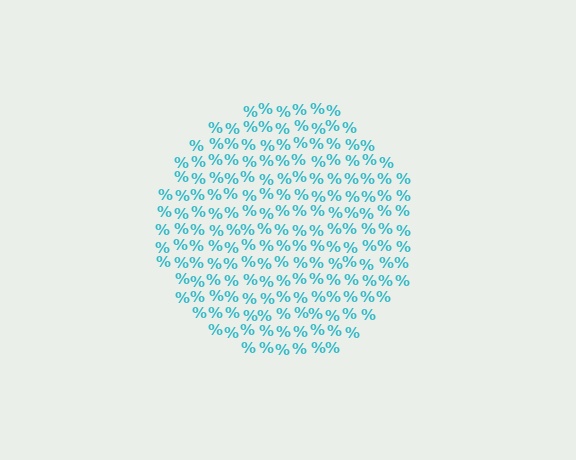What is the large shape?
The large shape is a circle.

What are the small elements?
The small elements are percent signs.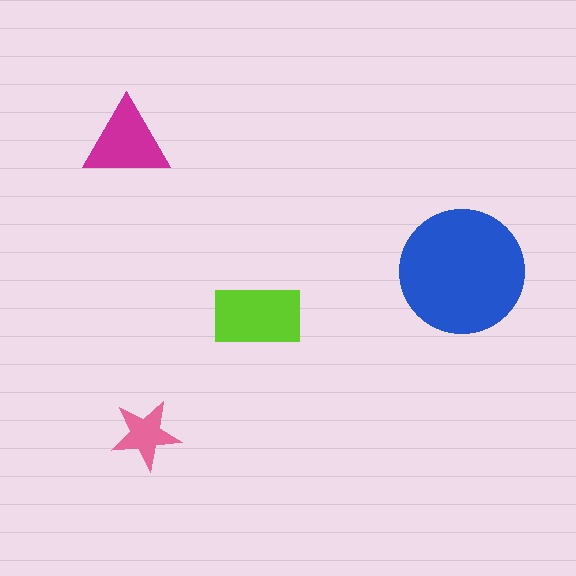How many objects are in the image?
There are 4 objects in the image.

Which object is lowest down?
The pink star is bottommost.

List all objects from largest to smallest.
The blue circle, the lime rectangle, the magenta triangle, the pink star.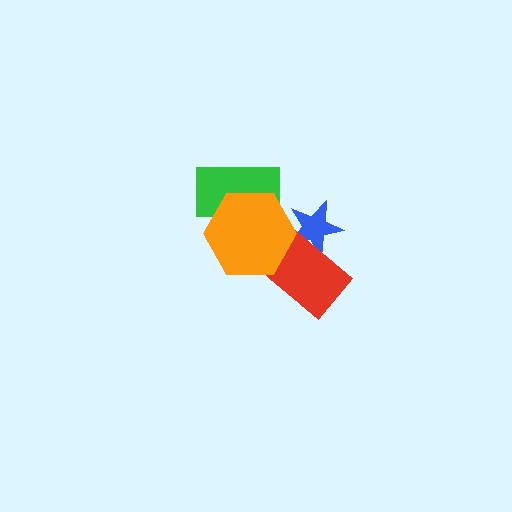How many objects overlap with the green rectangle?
1 object overlaps with the green rectangle.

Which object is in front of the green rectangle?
The orange hexagon is in front of the green rectangle.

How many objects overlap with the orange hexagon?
3 objects overlap with the orange hexagon.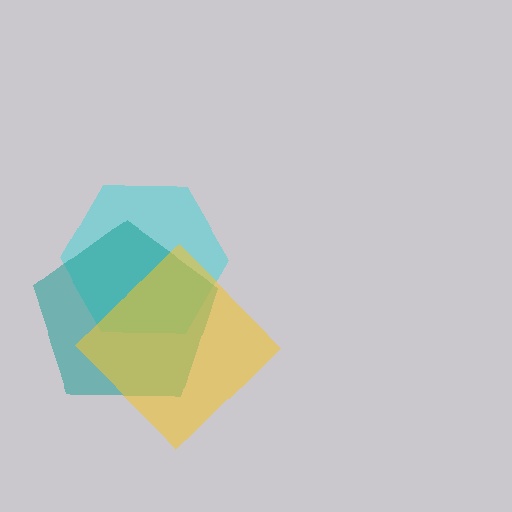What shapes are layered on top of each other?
The layered shapes are: a cyan hexagon, a teal pentagon, a yellow diamond.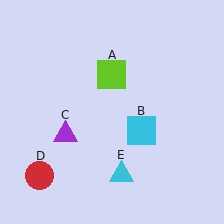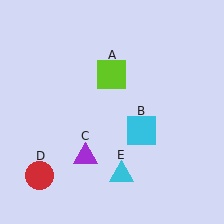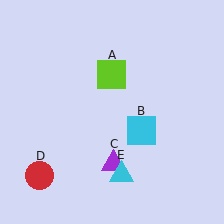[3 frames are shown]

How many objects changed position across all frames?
1 object changed position: purple triangle (object C).